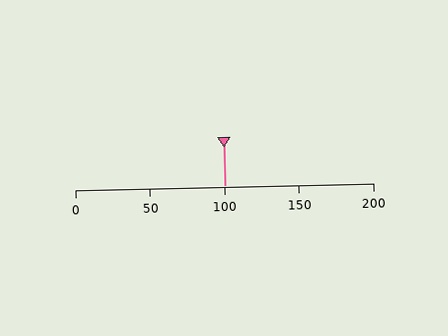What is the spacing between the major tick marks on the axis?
The major ticks are spaced 50 apart.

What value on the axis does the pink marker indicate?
The marker indicates approximately 100.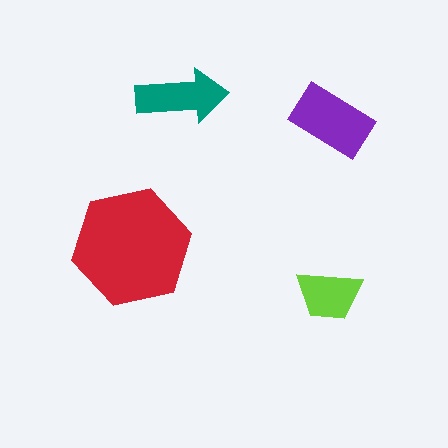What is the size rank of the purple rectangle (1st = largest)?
2nd.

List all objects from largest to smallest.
The red hexagon, the purple rectangle, the teal arrow, the lime trapezoid.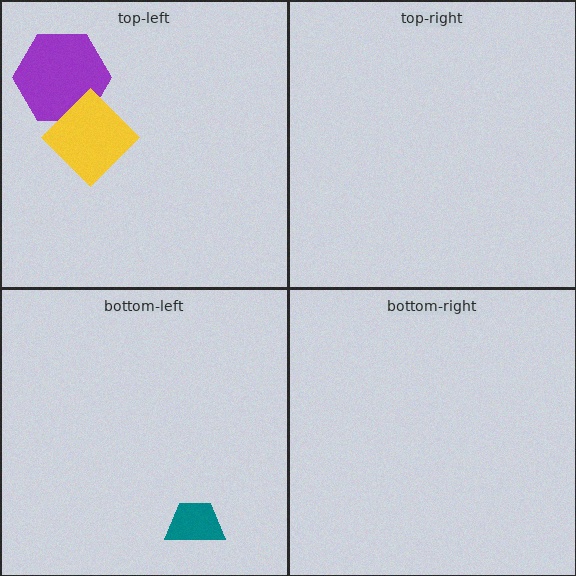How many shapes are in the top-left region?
2.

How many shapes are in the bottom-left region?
1.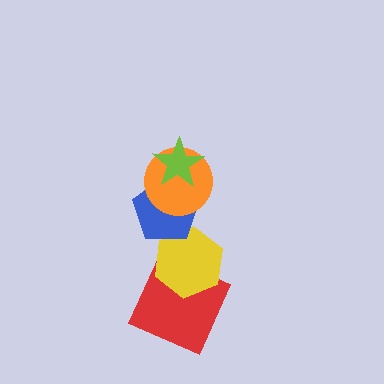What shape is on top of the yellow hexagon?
The blue pentagon is on top of the yellow hexagon.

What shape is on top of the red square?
The yellow hexagon is on top of the red square.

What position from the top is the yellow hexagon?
The yellow hexagon is 4th from the top.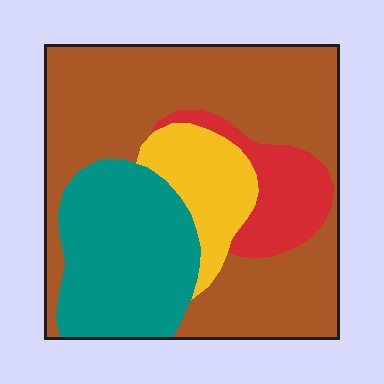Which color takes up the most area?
Brown, at roughly 55%.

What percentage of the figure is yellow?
Yellow covers 11% of the figure.